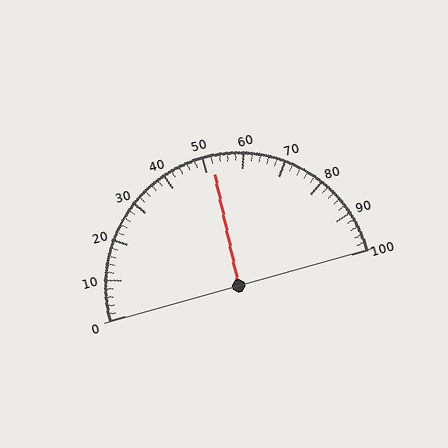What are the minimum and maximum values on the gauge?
The gauge ranges from 0 to 100.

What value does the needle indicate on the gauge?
The needle indicates approximately 52.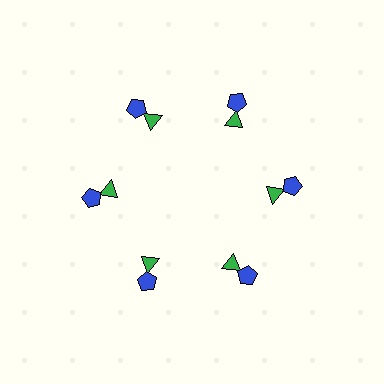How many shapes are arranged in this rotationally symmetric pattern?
There are 12 shapes, arranged in 6 groups of 2.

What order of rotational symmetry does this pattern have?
This pattern has 6-fold rotational symmetry.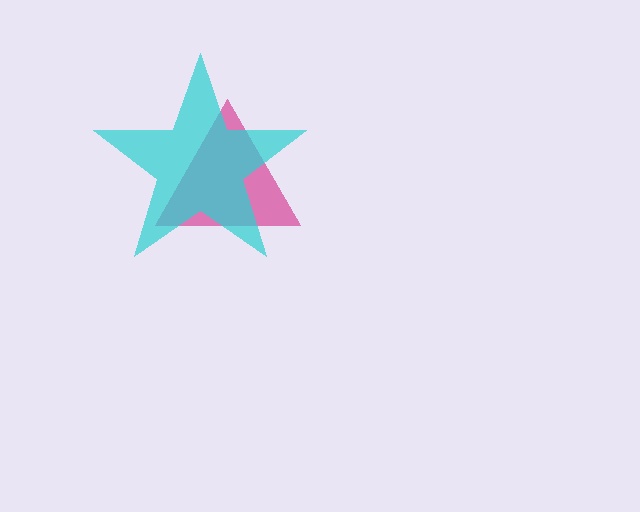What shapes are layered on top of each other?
The layered shapes are: a magenta triangle, a cyan star.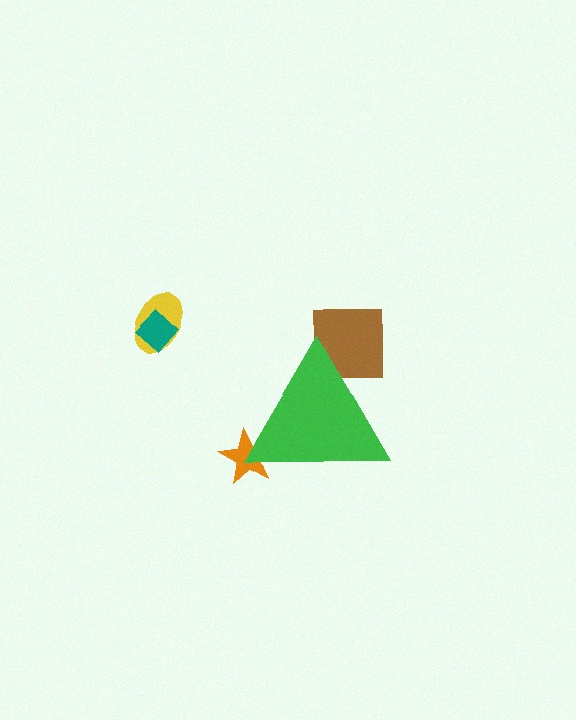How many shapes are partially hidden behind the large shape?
2 shapes are partially hidden.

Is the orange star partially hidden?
Yes, the orange star is partially hidden behind the green triangle.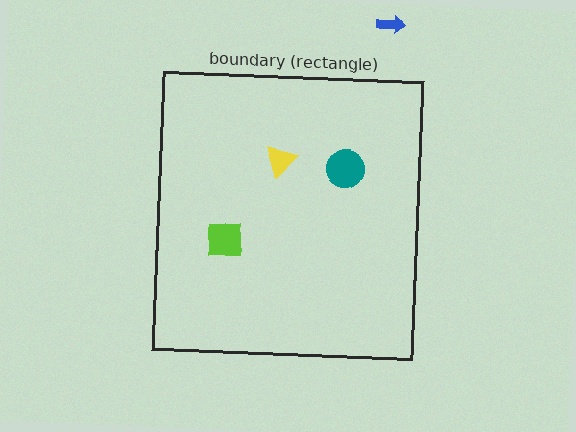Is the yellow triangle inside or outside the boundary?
Inside.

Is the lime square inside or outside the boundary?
Inside.